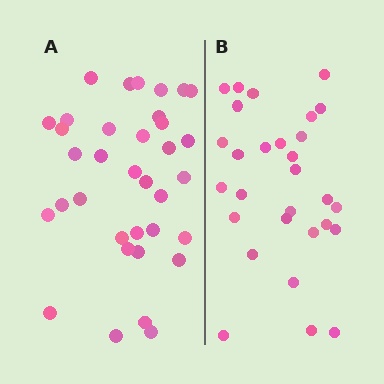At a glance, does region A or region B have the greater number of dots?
Region A (the left region) has more dots.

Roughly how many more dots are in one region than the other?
Region A has about 6 more dots than region B.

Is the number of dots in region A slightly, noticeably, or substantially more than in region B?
Region A has only slightly more — the two regions are fairly close. The ratio is roughly 1.2 to 1.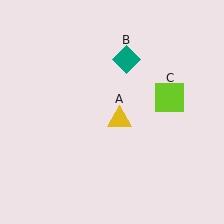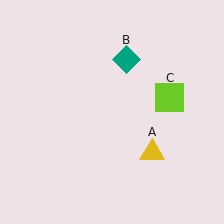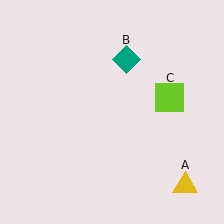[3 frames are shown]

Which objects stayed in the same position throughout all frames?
Teal diamond (object B) and lime square (object C) remained stationary.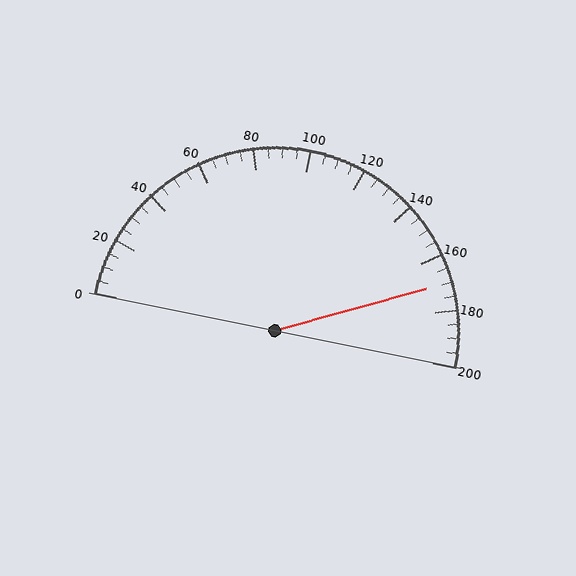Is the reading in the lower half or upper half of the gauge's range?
The reading is in the upper half of the range (0 to 200).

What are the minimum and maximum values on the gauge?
The gauge ranges from 0 to 200.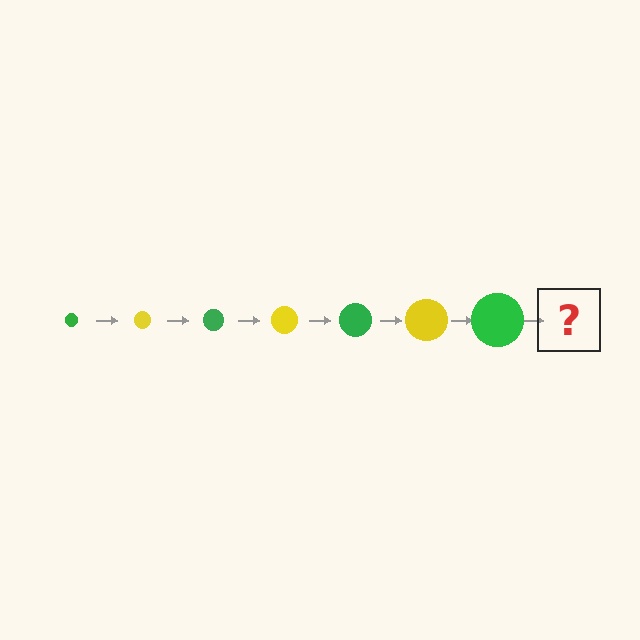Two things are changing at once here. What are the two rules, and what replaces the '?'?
The two rules are that the circle grows larger each step and the color cycles through green and yellow. The '?' should be a yellow circle, larger than the previous one.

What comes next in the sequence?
The next element should be a yellow circle, larger than the previous one.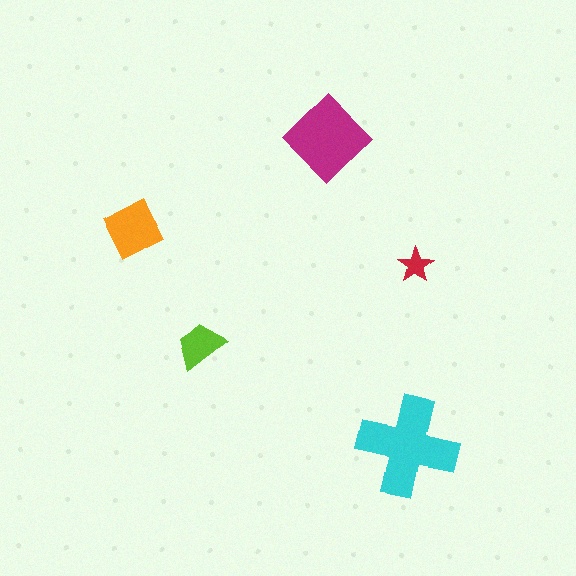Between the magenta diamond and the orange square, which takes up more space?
The magenta diamond.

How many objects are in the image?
There are 5 objects in the image.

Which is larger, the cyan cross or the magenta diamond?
The cyan cross.